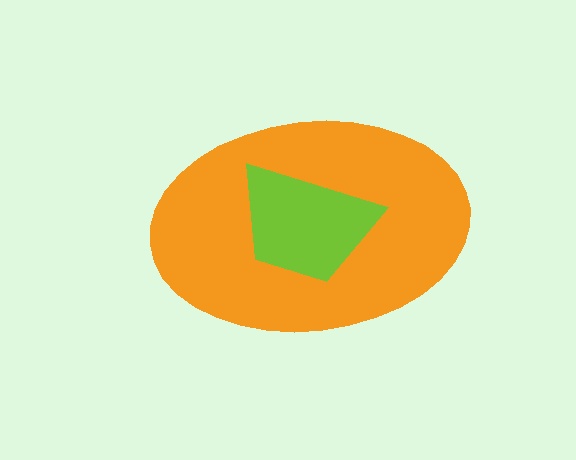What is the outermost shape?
The orange ellipse.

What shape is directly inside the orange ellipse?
The lime trapezoid.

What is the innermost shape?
The lime trapezoid.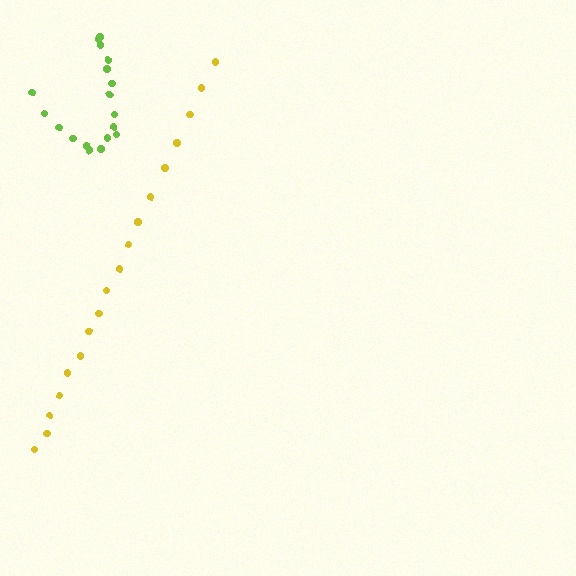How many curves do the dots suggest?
There are 2 distinct paths.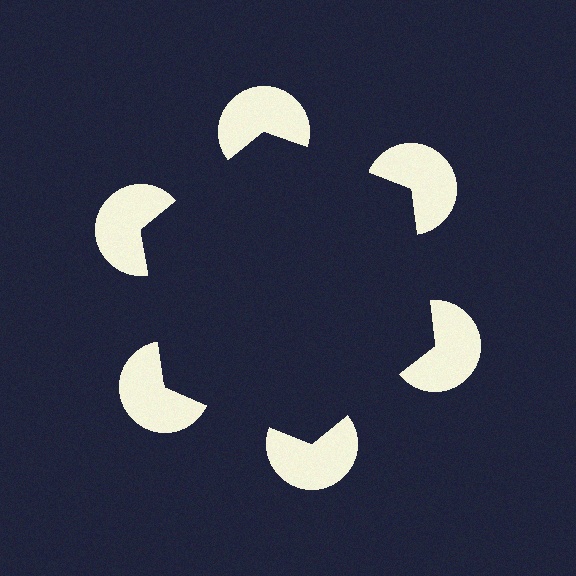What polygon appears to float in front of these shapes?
An illusory hexagon — its edges are inferred from the aligned wedge cuts in the pac-man discs, not physically drawn.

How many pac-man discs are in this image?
There are 6 — one at each vertex of the illusory hexagon.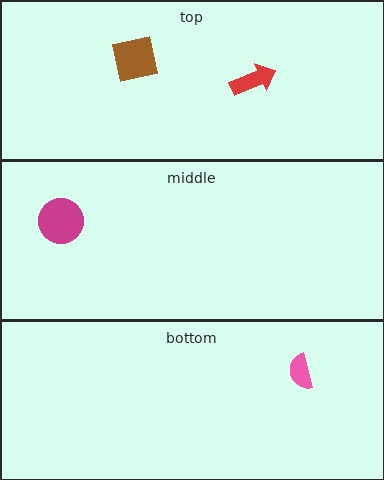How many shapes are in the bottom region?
1.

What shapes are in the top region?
The brown square, the red arrow.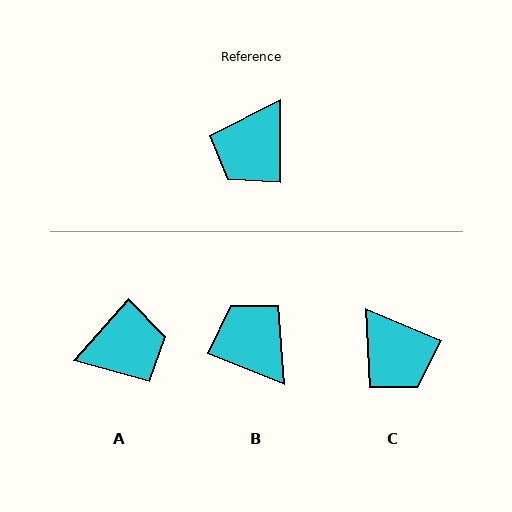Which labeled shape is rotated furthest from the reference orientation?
A, about 138 degrees away.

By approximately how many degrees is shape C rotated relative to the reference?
Approximately 66 degrees counter-clockwise.